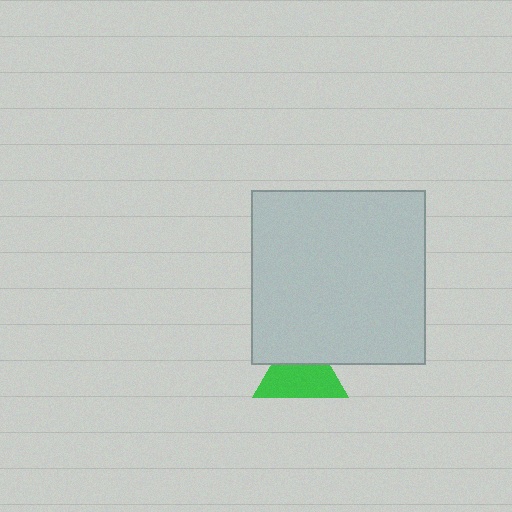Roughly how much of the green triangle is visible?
About half of it is visible (roughly 62%).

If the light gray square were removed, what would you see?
You would see the complete green triangle.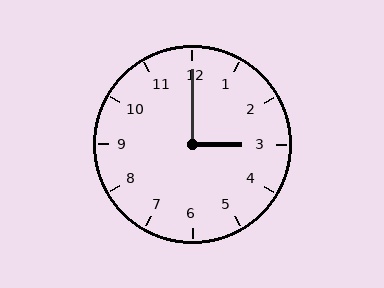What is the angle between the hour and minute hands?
Approximately 90 degrees.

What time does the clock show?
3:00.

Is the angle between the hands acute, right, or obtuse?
It is right.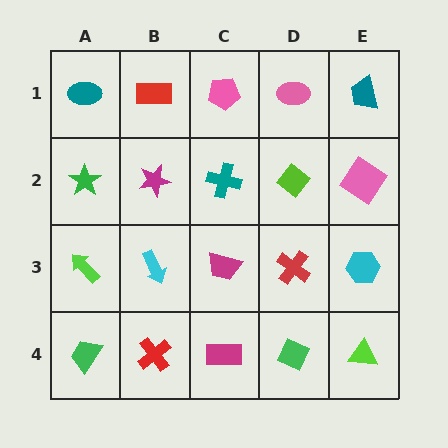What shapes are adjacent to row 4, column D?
A red cross (row 3, column D), a magenta rectangle (row 4, column C), a lime triangle (row 4, column E).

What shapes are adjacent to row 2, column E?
A teal trapezoid (row 1, column E), a cyan hexagon (row 3, column E), a lime diamond (row 2, column D).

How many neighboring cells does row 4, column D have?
3.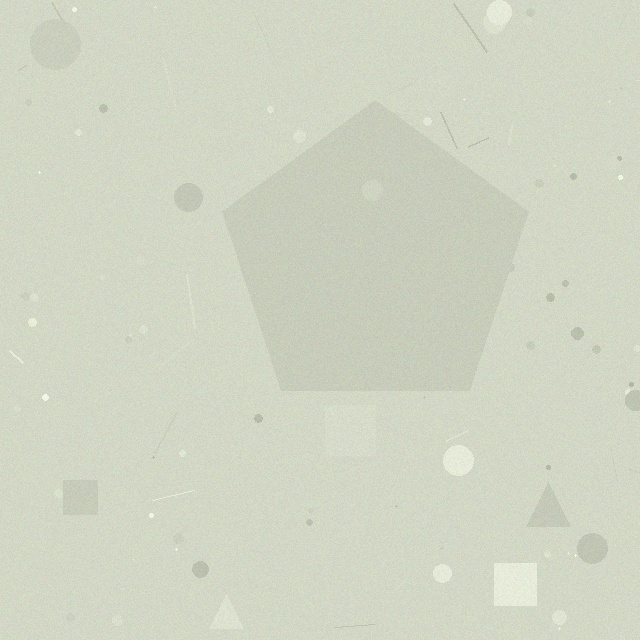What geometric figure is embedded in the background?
A pentagon is embedded in the background.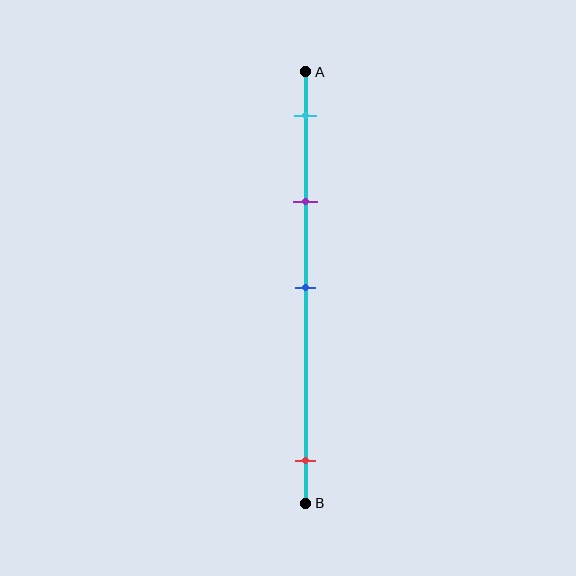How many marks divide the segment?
There are 4 marks dividing the segment.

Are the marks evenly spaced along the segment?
No, the marks are not evenly spaced.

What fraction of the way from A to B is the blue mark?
The blue mark is approximately 50% (0.5) of the way from A to B.